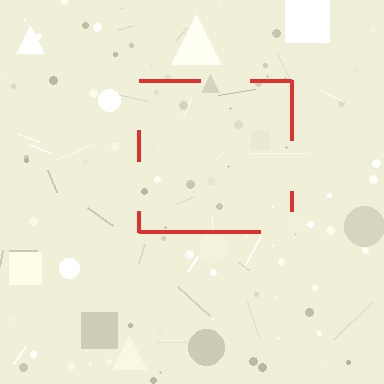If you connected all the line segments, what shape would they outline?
They would outline a square.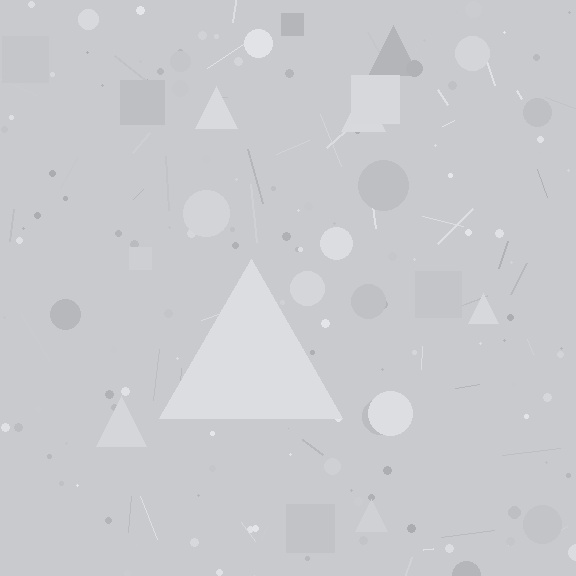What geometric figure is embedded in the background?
A triangle is embedded in the background.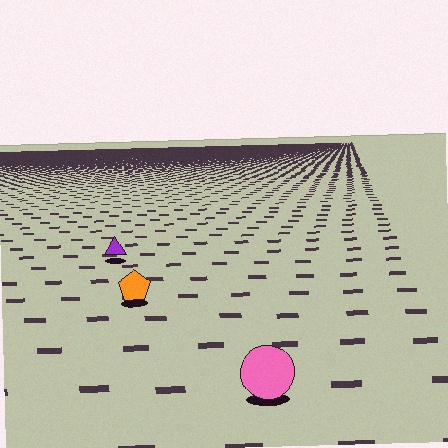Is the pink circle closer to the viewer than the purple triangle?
Yes. The pink circle is closer — you can tell from the texture gradient: the ground texture is coarser near it.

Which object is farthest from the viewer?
The purple triangle is farthest from the viewer. It appears smaller and the ground texture around it is denser.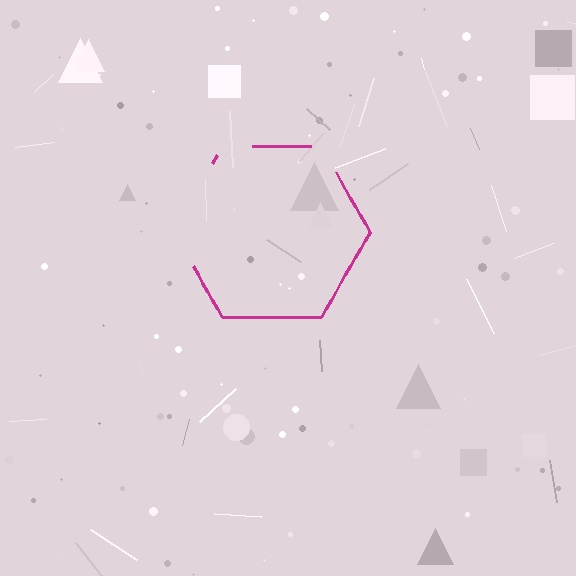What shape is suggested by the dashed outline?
The dashed outline suggests a hexagon.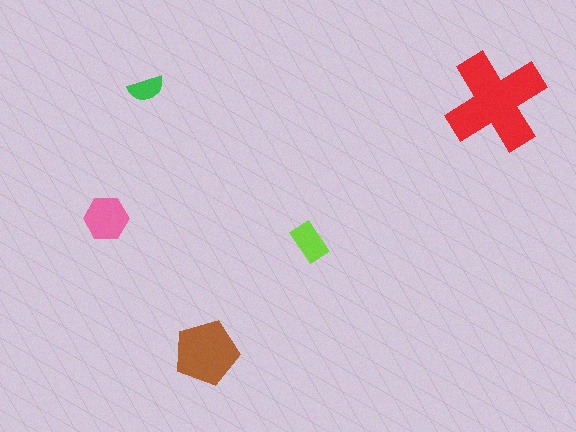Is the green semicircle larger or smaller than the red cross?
Smaller.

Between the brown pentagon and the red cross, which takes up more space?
The red cross.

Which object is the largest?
The red cross.